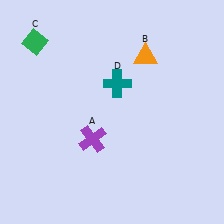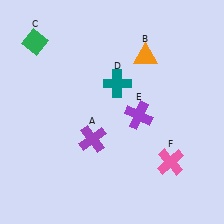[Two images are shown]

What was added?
A purple cross (E), a pink cross (F) were added in Image 2.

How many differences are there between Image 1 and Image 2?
There are 2 differences between the two images.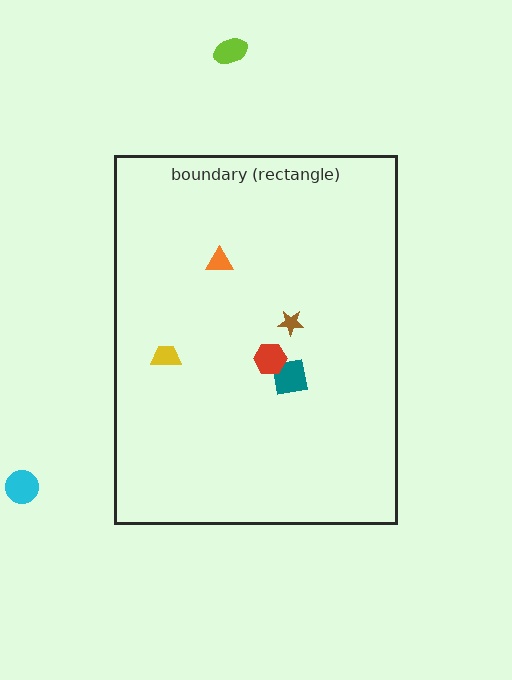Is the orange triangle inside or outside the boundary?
Inside.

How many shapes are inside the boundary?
5 inside, 2 outside.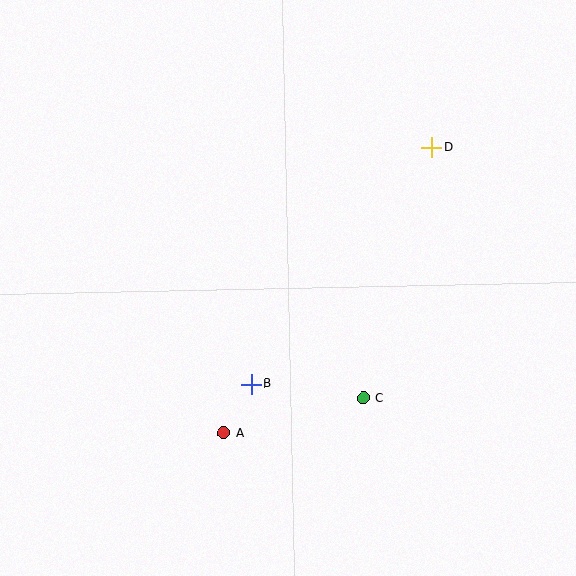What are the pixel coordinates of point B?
Point B is at (251, 384).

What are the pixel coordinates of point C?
Point C is at (364, 398).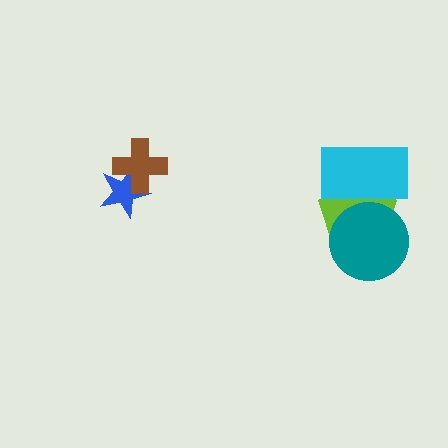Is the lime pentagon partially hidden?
Yes, it is partially covered by another shape.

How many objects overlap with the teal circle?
2 objects overlap with the teal circle.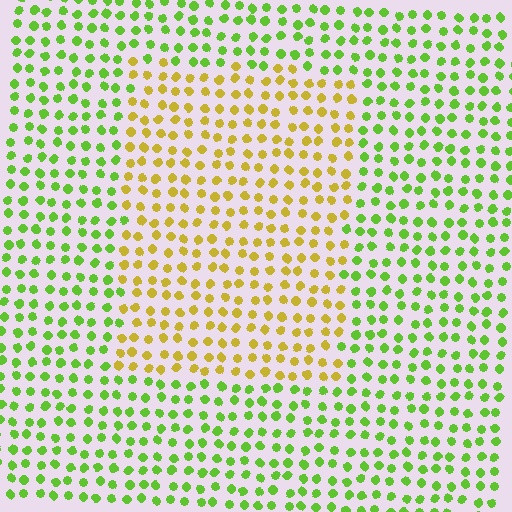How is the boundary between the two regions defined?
The boundary is defined purely by a slight shift in hue (about 49 degrees). Spacing, size, and orientation are identical on both sides.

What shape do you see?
I see a rectangle.